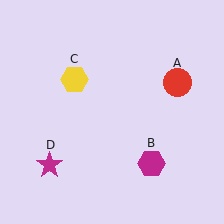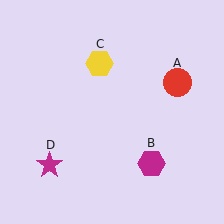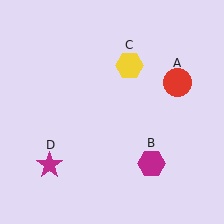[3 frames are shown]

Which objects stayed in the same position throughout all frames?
Red circle (object A) and magenta hexagon (object B) and magenta star (object D) remained stationary.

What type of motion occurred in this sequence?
The yellow hexagon (object C) rotated clockwise around the center of the scene.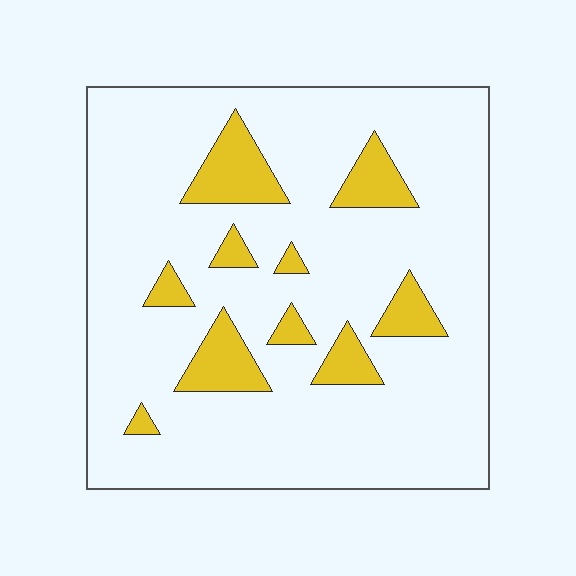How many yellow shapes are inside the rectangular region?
10.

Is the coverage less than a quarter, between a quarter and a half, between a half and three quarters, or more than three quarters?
Less than a quarter.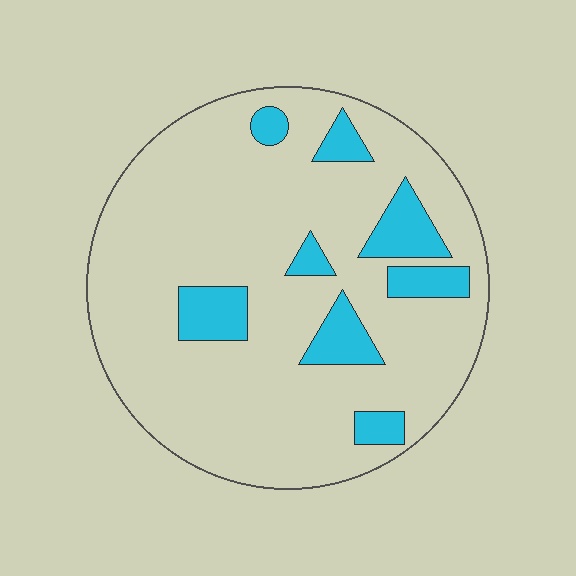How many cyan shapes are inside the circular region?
8.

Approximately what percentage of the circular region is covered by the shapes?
Approximately 15%.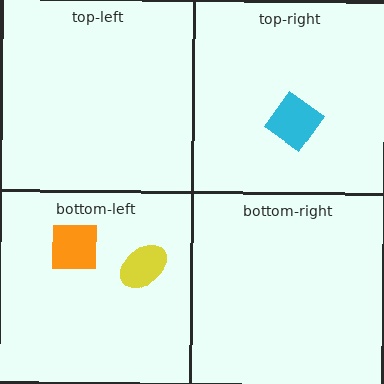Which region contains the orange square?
The bottom-left region.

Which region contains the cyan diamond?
The top-right region.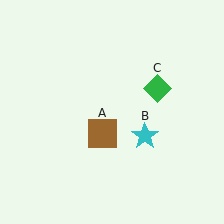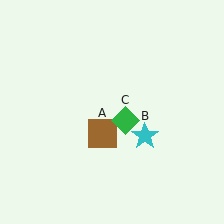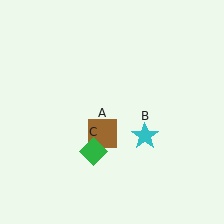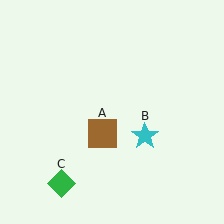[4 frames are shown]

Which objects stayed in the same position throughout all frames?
Brown square (object A) and cyan star (object B) remained stationary.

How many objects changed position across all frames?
1 object changed position: green diamond (object C).